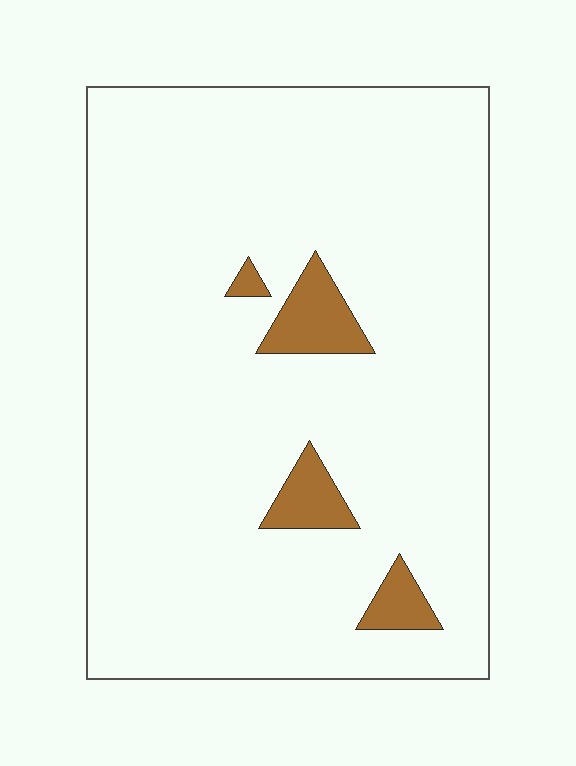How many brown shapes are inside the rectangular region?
4.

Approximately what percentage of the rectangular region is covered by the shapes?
Approximately 5%.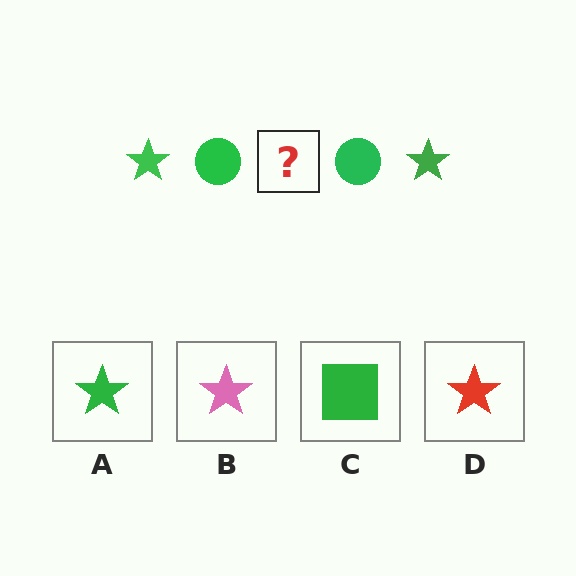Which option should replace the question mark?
Option A.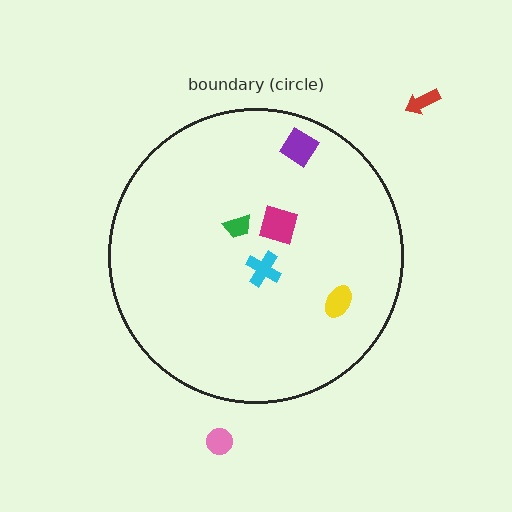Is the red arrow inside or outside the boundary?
Outside.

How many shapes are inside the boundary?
5 inside, 2 outside.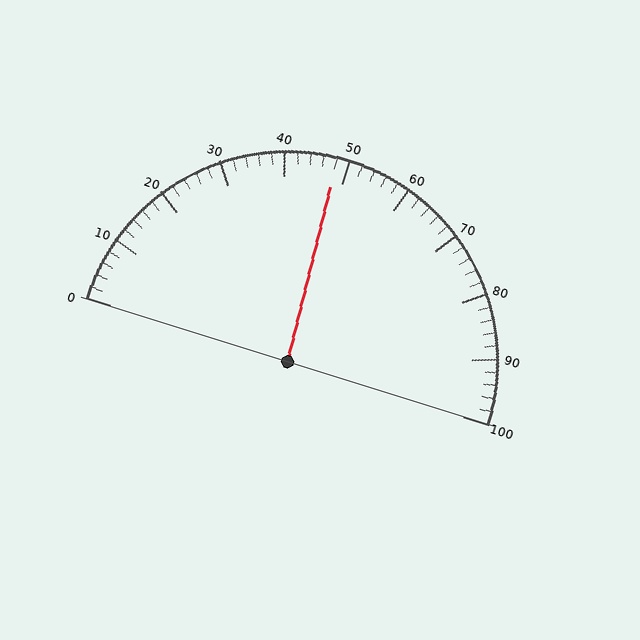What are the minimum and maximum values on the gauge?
The gauge ranges from 0 to 100.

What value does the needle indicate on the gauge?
The needle indicates approximately 48.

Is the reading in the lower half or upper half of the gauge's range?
The reading is in the lower half of the range (0 to 100).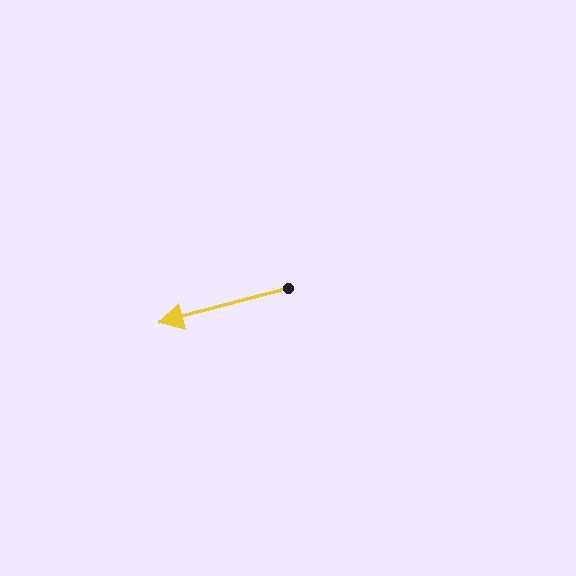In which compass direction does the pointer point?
West.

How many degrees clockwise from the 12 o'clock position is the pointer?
Approximately 255 degrees.